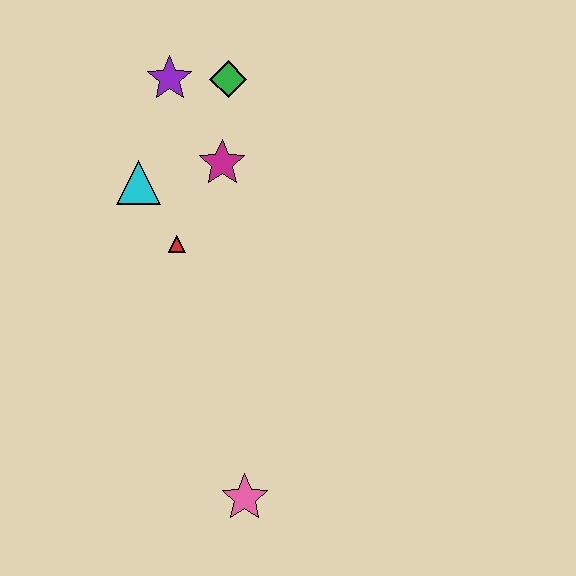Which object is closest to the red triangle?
The cyan triangle is closest to the red triangle.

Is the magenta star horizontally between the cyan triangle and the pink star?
Yes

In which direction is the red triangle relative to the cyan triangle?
The red triangle is below the cyan triangle.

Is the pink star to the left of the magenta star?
No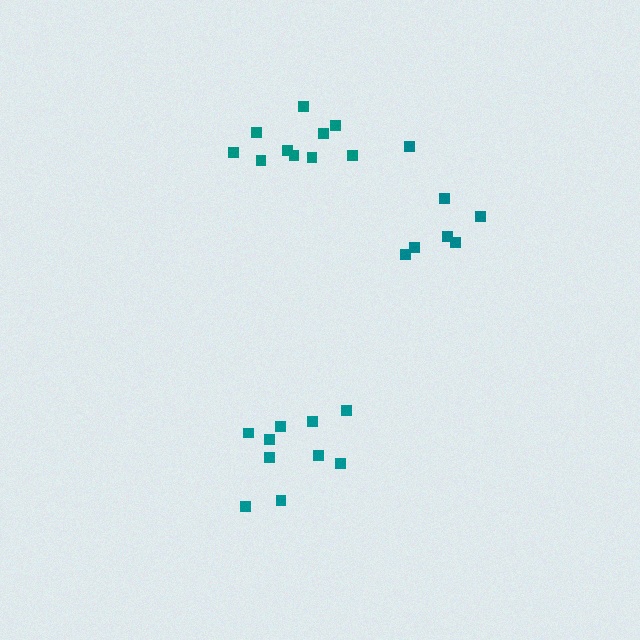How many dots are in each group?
Group 1: 7 dots, Group 2: 10 dots, Group 3: 10 dots (27 total).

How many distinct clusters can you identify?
There are 3 distinct clusters.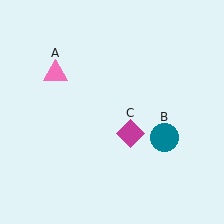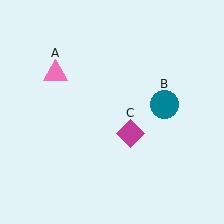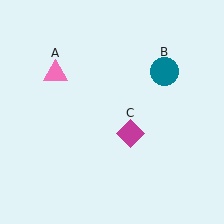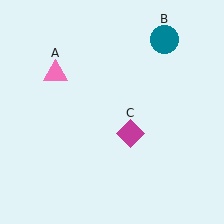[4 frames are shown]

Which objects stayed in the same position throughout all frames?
Pink triangle (object A) and magenta diamond (object C) remained stationary.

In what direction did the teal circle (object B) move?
The teal circle (object B) moved up.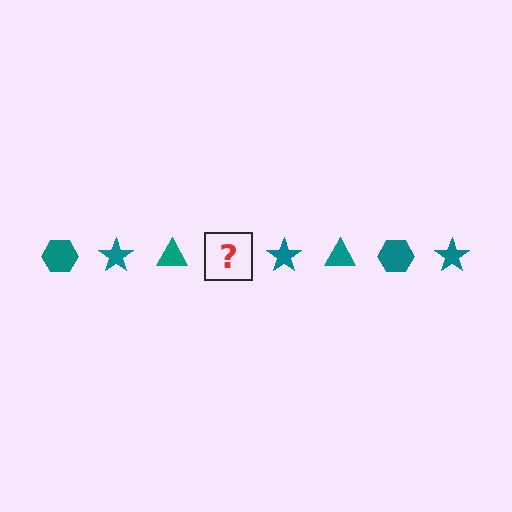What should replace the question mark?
The question mark should be replaced with a teal hexagon.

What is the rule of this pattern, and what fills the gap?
The rule is that the pattern cycles through hexagon, star, triangle shapes in teal. The gap should be filled with a teal hexagon.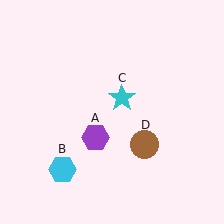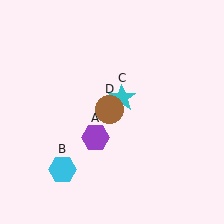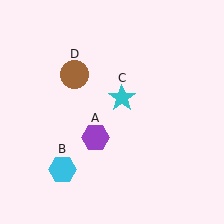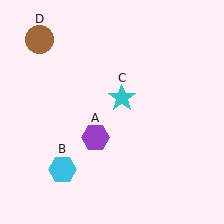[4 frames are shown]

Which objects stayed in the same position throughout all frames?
Purple hexagon (object A) and cyan hexagon (object B) and cyan star (object C) remained stationary.